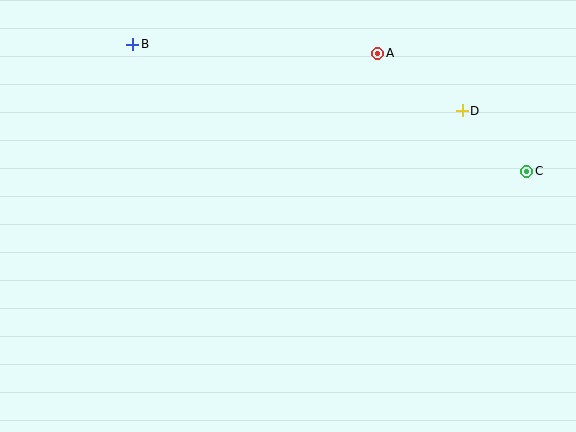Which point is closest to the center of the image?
Point A at (378, 53) is closest to the center.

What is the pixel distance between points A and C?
The distance between A and C is 190 pixels.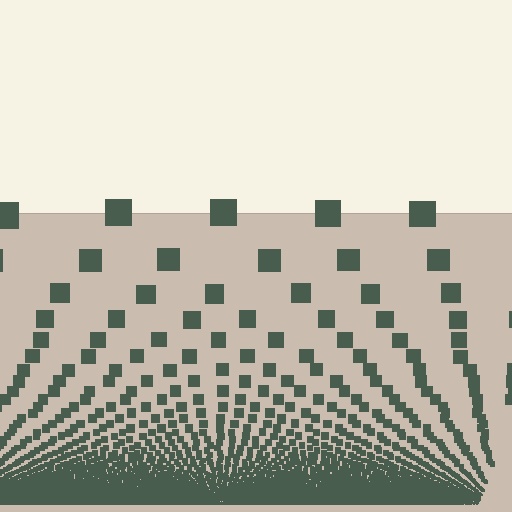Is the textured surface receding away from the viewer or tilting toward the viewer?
The surface appears to tilt toward the viewer. Texture elements get larger and sparser toward the top.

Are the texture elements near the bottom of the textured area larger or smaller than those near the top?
Smaller. The gradient is inverted — elements near the bottom are smaller and denser.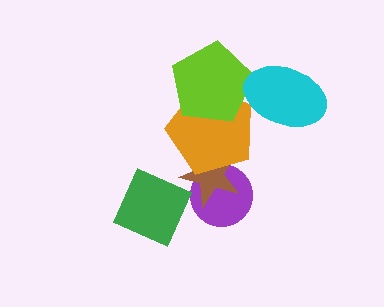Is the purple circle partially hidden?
Yes, it is partially covered by another shape.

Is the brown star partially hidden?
Yes, it is partially covered by another shape.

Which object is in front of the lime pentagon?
The cyan ellipse is in front of the lime pentagon.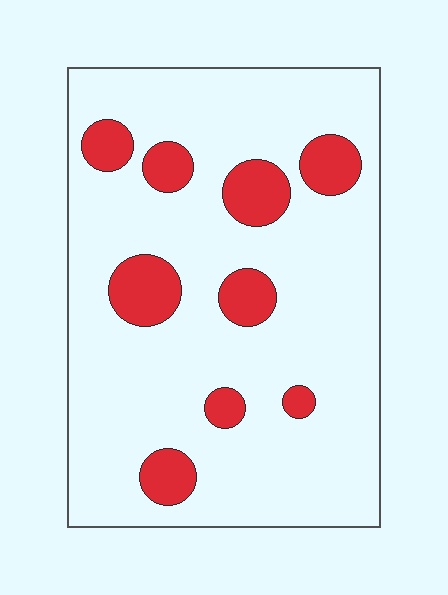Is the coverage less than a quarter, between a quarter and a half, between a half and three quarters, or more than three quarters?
Less than a quarter.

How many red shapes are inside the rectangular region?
9.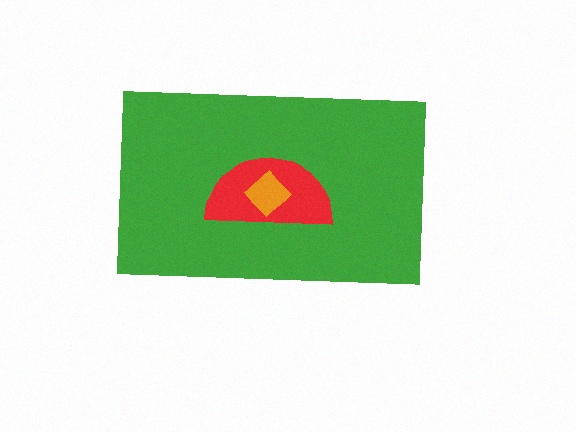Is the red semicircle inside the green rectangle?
Yes.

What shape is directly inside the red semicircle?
The orange diamond.